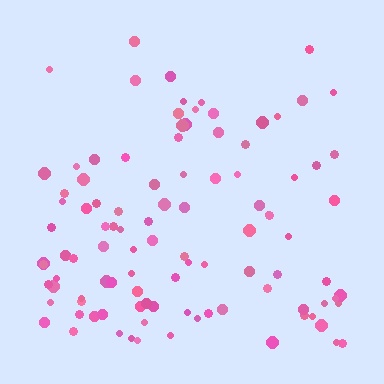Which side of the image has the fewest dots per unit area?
The top.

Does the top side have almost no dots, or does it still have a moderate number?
Still a moderate number, just noticeably fewer than the bottom.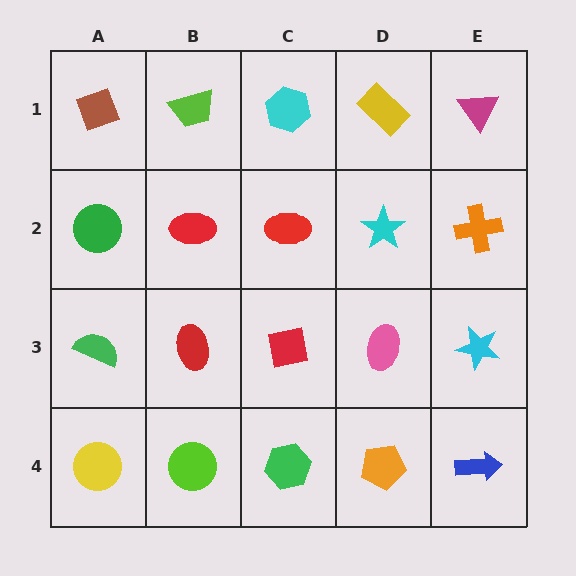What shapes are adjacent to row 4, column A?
A green semicircle (row 3, column A), a lime circle (row 4, column B).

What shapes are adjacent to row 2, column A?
A brown diamond (row 1, column A), a green semicircle (row 3, column A), a red ellipse (row 2, column B).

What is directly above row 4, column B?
A red ellipse.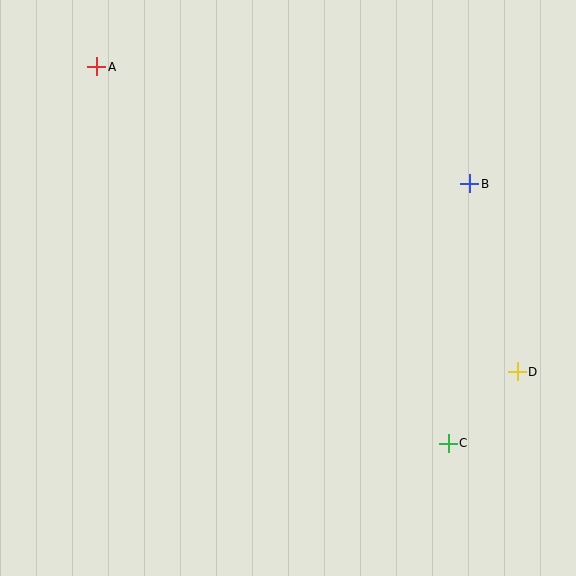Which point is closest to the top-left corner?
Point A is closest to the top-left corner.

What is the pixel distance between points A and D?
The distance between A and D is 520 pixels.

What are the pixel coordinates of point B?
Point B is at (470, 184).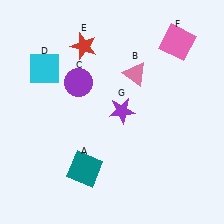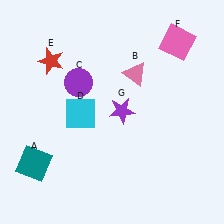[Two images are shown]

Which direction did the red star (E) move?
The red star (E) moved left.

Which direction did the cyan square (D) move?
The cyan square (D) moved down.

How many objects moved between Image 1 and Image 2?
3 objects moved between the two images.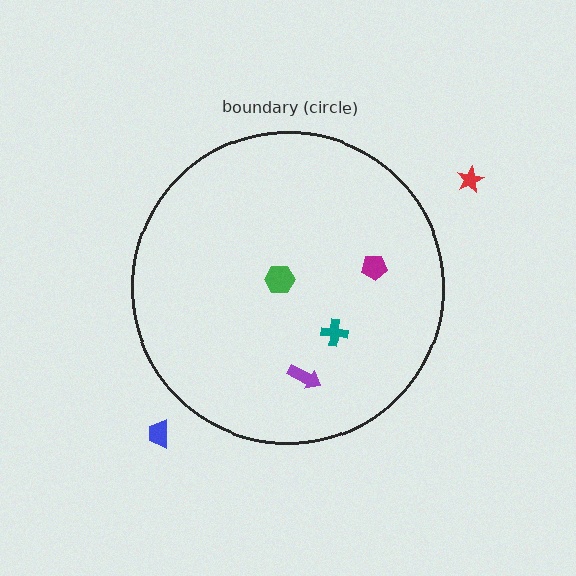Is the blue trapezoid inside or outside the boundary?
Outside.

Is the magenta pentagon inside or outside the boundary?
Inside.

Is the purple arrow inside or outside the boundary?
Inside.